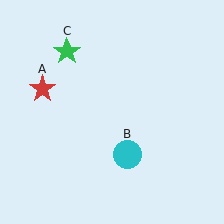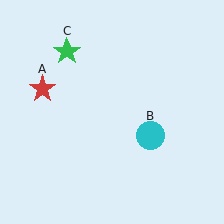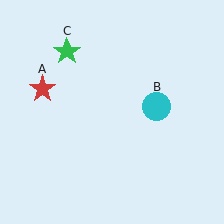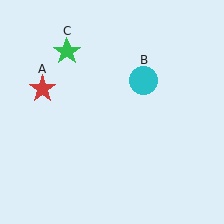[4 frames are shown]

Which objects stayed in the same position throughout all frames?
Red star (object A) and green star (object C) remained stationary.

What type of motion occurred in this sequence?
The cyan circle (object B) rotated counterclockwise around the center of the scene.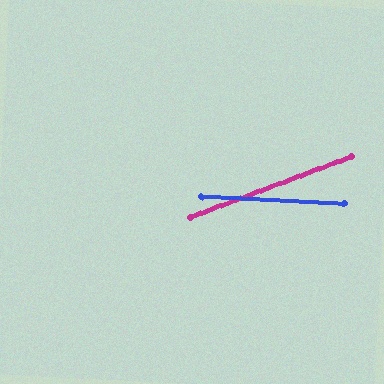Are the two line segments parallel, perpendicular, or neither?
Neither parallel nor perpendicular — they differ by about 23°.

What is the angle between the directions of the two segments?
Approximately 23 degrees.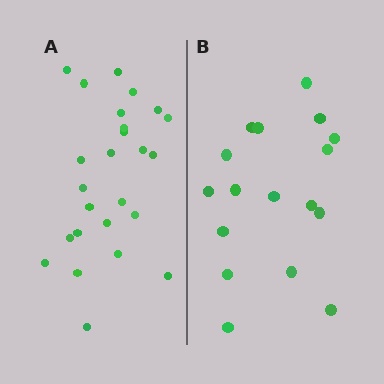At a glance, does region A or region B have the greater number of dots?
Region A (the left region) has more dots.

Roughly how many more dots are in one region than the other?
Region A has roughly 8 or so more dots than region B.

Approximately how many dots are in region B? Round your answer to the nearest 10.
About 20 dots. (The exact count is 17, which rounds to 20.)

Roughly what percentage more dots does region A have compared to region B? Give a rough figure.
About 45% more.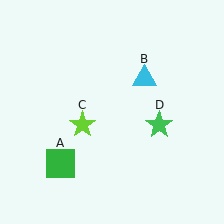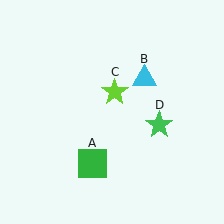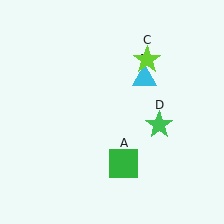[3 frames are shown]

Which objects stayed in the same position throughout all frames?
Cyan triangle (object B) and green star (object D) remained stationary.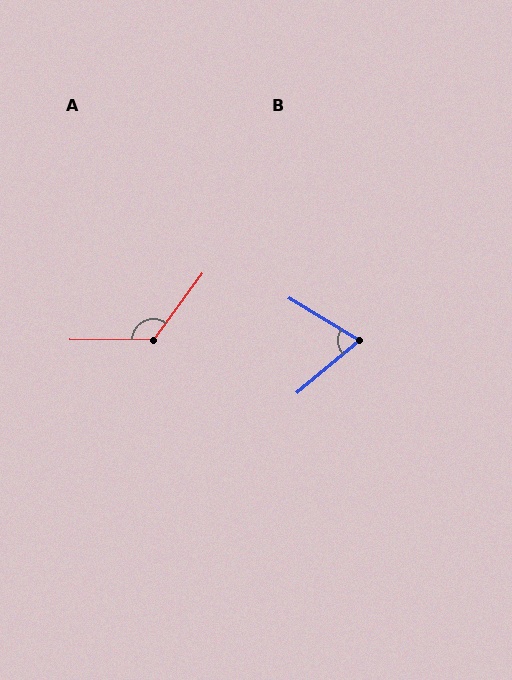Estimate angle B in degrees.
Approximately 71 degrees.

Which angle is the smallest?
B, at approximately 71 degrees.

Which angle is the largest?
A, at approximately 126 degrees.